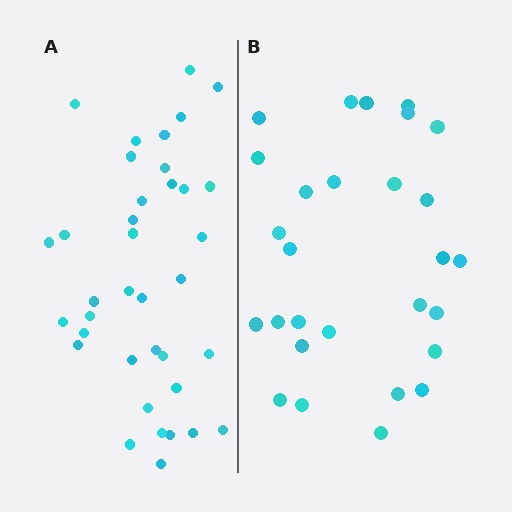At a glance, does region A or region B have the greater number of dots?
Region A (the left region) has more dots.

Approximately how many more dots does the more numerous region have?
Region A has roughly 8 or so more dots than region B.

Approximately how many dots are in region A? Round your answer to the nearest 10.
About 40 dots. (The exact count is 37, which rounds to 40.)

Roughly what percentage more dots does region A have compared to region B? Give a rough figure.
About 30% more.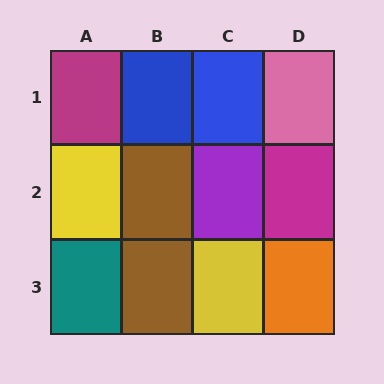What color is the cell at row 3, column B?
Brown.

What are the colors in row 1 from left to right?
Magenta, blue, blue, pink.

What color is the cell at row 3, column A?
Teal.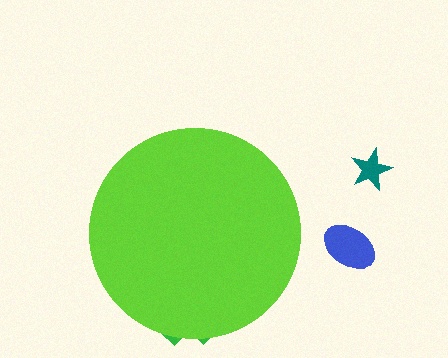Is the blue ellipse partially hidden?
No, the blue ellipse is fully visible.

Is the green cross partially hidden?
Yes, the green cross is partially hidden behind the lime circle.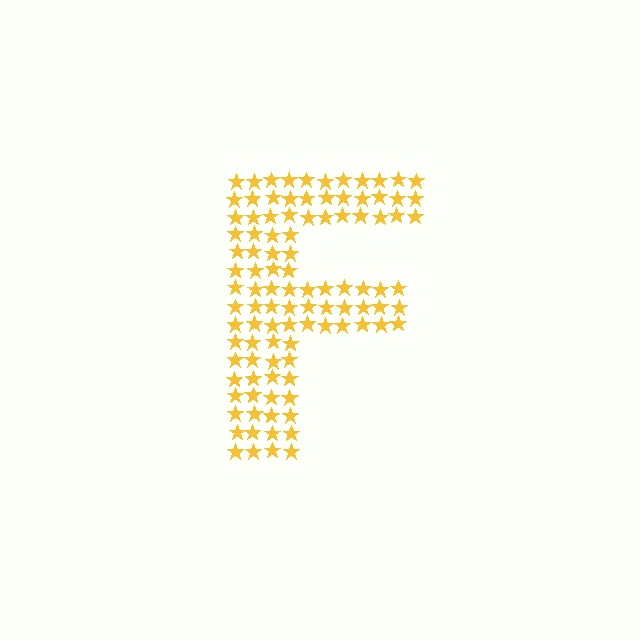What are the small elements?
The small elements are stars.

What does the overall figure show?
The overall figure shows the letter F.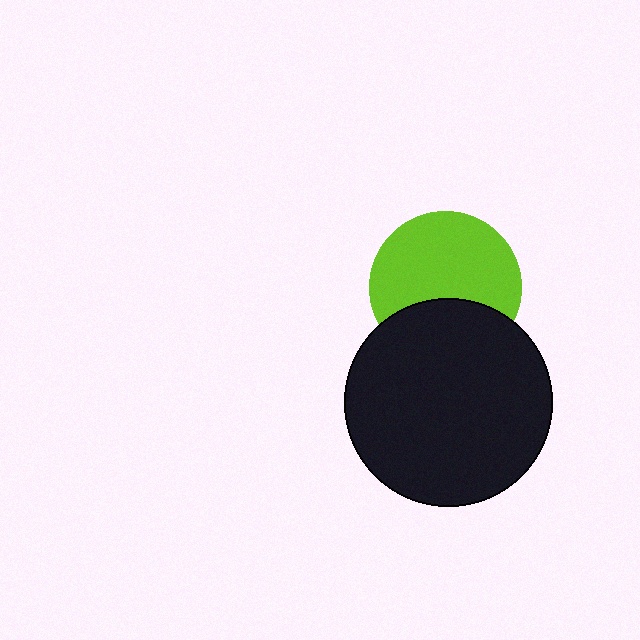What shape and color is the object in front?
The object in front is a black circle.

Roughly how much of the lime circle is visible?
Most of it is visible (roughly 66%).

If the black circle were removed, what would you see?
You would see the complete lime circle.